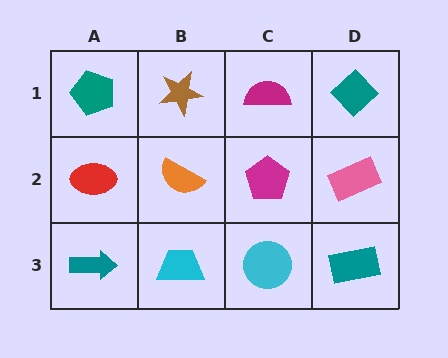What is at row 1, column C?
A magenta semicircle.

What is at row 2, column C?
A magenta pentagon.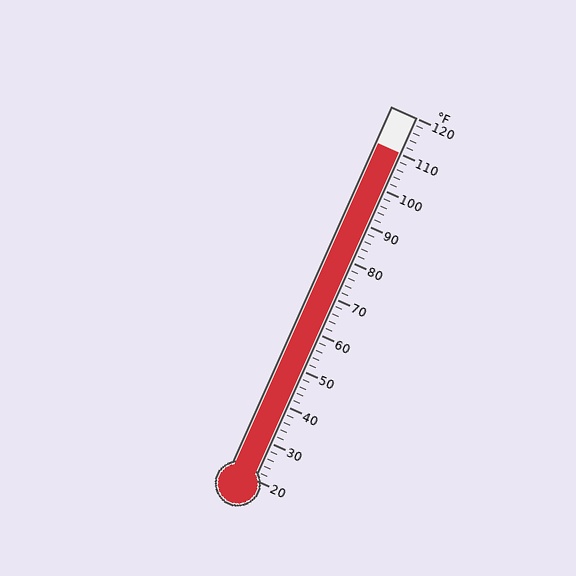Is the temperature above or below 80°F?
The temperature is above 80°F.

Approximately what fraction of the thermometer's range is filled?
The thermometer is filled to approximately 90% of its range.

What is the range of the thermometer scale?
The thermometer scale ranges from 20°F to 120°F.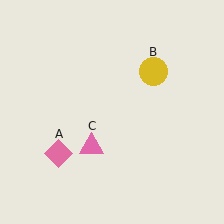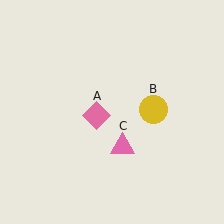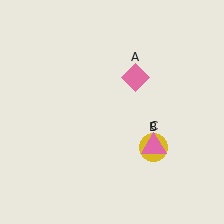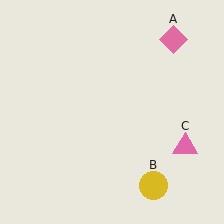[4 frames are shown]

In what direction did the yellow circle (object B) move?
The yellow circle (object B) moved down.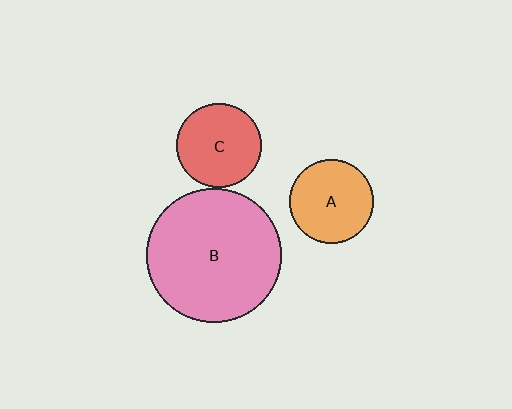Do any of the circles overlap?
No, none of the circles overlap.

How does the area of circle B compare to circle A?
Approximately 2.6 times.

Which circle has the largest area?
Circle B (pink).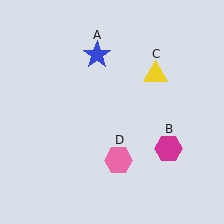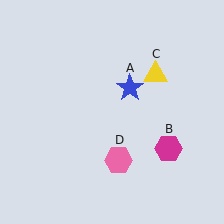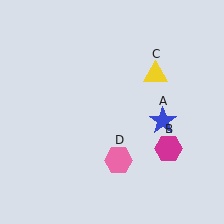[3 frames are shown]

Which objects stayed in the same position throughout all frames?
Magenta hexagon (object B) and yellow triangle (object C) and pink hexagon (object D) remained stationary.